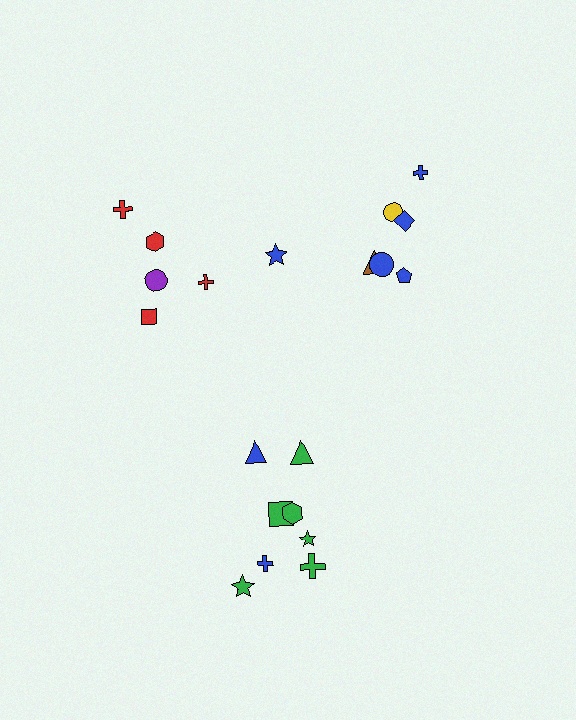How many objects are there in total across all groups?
There are 20 objects.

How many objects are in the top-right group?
There are 7 objects.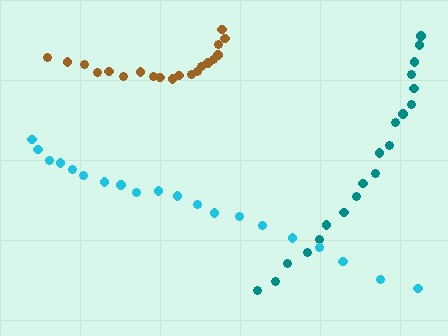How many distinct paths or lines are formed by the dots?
There are 3 distinct paths.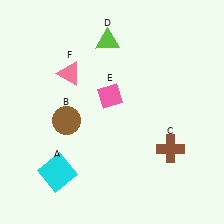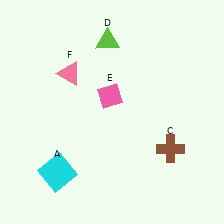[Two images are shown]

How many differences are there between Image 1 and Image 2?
There is 1 difference between the two images.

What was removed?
The brown circle (B) was removed in Image 2.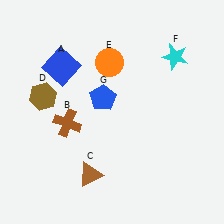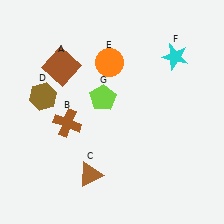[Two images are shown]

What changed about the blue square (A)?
In Image 1, A is blue. In Image 2, it changed to brown.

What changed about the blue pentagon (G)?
In Image 1, G is blue. In Image 2, it changed to lime.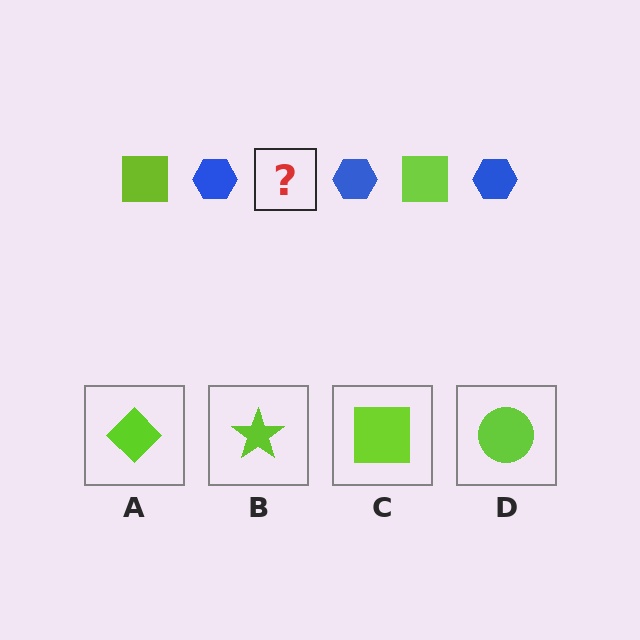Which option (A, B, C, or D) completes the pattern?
C.